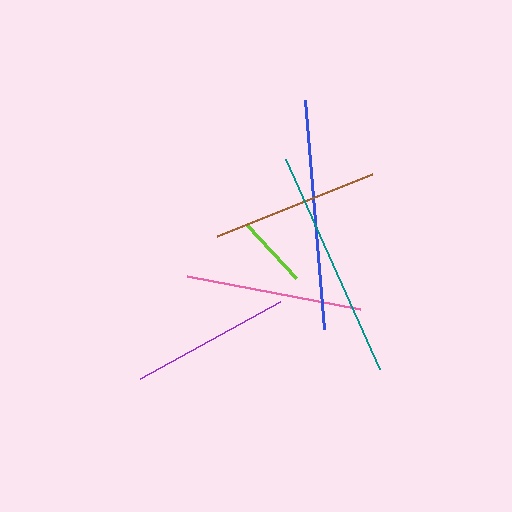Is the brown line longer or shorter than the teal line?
The teal line is longer than the brown line.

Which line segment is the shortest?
The lime line is the shortest at approximately 72 pixels.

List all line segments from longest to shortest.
From longest to shortest: blue, teal, pink, brown, purple, lime.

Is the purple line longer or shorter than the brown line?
The brown line is longer than the purple line.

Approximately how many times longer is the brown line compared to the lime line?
The brown line is approximately 2.3 times the length of the lime line.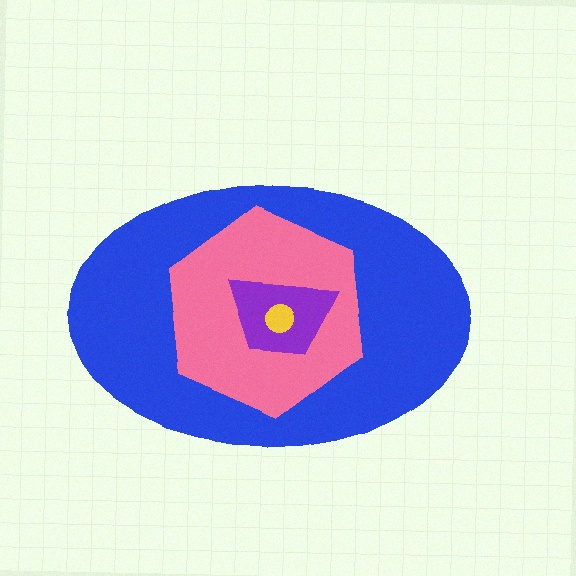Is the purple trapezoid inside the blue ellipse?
Yes.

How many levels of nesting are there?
4.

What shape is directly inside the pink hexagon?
The purple trapezoid.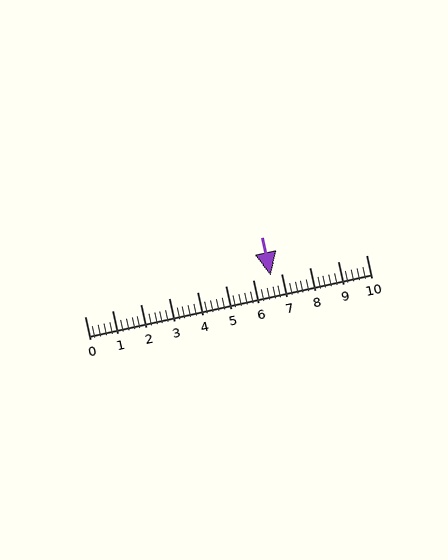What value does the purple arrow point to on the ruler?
The purple arrow points to approximately 6.6.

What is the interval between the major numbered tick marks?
The major tick marks are spaced 1 units apart.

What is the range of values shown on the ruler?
The ruler shows values from 0 to 10.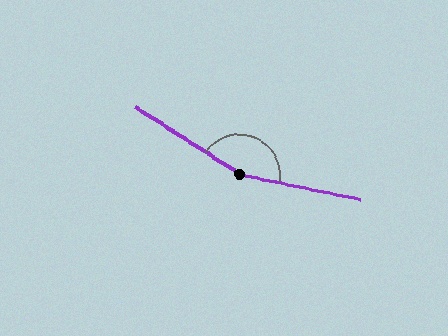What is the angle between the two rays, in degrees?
Approximately 159 degrees.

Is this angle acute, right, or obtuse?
It is obtuse.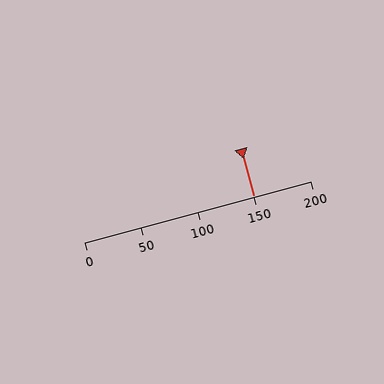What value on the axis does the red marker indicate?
The marker indicates approximately 150.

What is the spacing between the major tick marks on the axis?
The major ticks are spaced 50 apart.